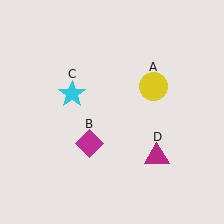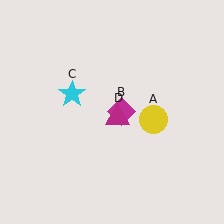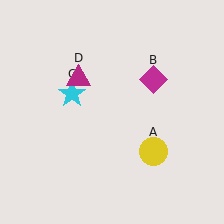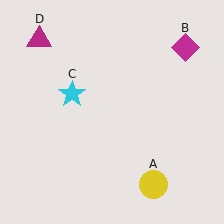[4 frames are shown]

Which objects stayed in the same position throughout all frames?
Cyan star (object C) remained stationary.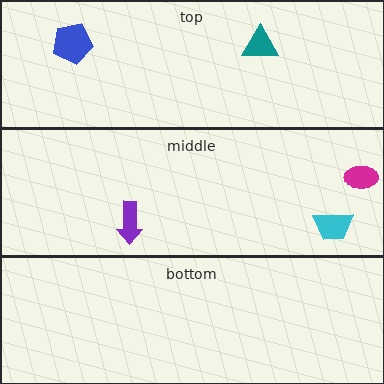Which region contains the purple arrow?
The middle region.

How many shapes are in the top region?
2.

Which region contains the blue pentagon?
The top region.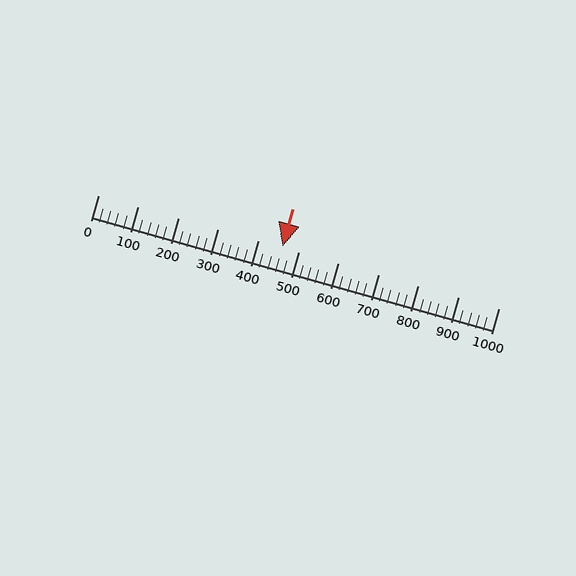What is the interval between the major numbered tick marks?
The major tick marks are spaced 100 units apart.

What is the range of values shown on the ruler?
The ruler shows values from 0 to 1000.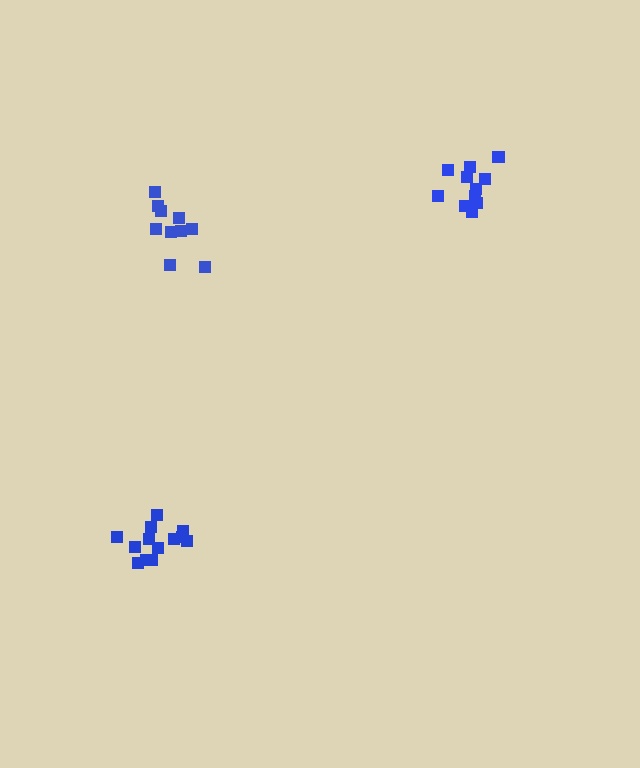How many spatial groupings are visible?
There are 3 spatial groupings.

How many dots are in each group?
Group 1: 11 dots, Group 2: 13 dots, Group 3: 10 dots (34 total).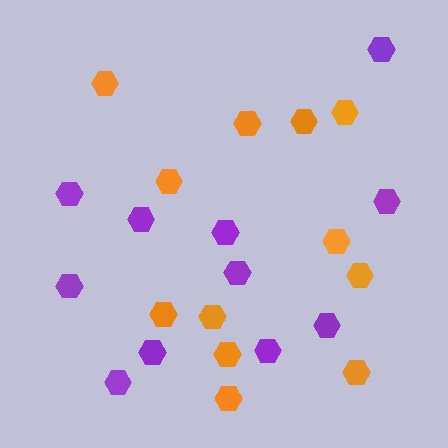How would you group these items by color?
There are 2 groups: one group of purple hexagons (11) and one group of orange hexagons (12).